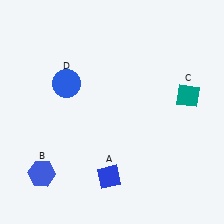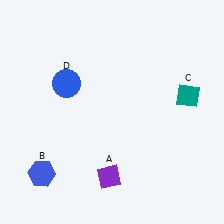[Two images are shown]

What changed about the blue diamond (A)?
In Image 1, A is blue. In Image 2, it changed to purple.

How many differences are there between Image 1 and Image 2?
There is 1 difference between the two images.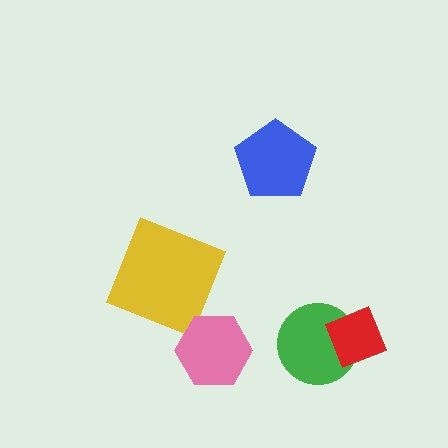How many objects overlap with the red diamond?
1 object overlaps with the red diamond.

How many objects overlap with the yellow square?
0 objects overlap with the yellow square.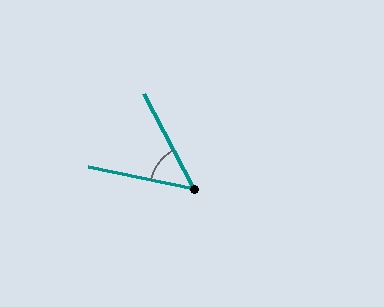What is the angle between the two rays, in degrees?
Approximately 50 degrees.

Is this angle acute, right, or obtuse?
It is acute.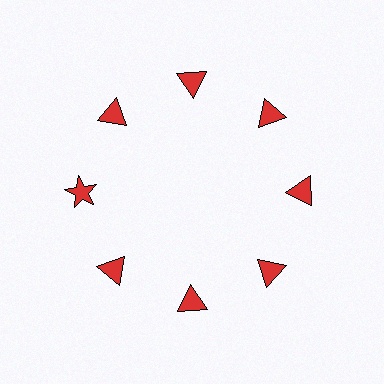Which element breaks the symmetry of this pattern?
The red star at roughly the 9 o'clock position breaks the symmetry. All other shapes are red triangles.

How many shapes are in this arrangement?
There are 8 shapes arranged in a ring pattern.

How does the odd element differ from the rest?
It has a different shape: star instead of triangle.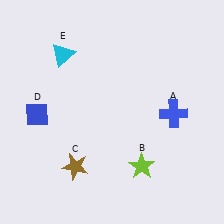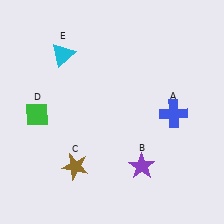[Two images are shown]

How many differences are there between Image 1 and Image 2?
There are 2 differences between the two images.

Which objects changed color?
B changed from lime to purple. D changed from blue to green.